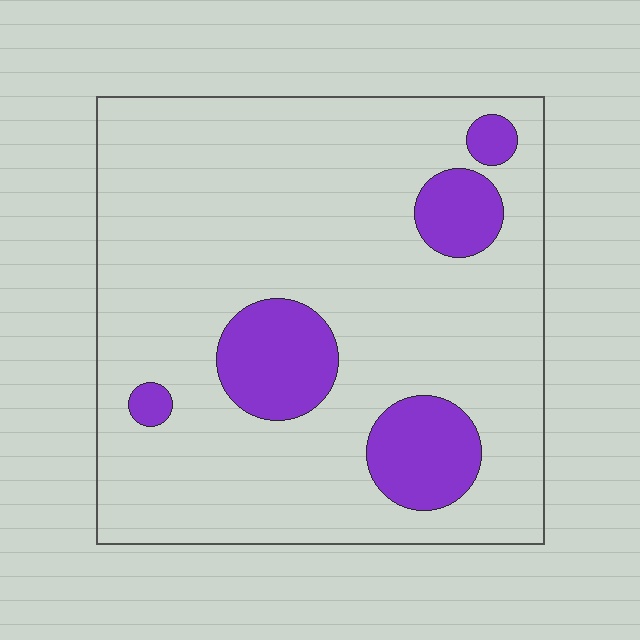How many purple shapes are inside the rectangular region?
5.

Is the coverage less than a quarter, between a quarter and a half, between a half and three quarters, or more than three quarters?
Less than a quarter.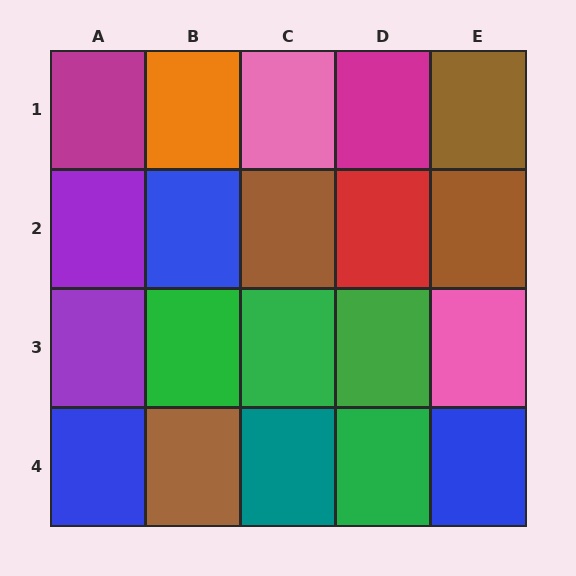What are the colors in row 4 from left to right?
Blue, brown, teal, green, blue.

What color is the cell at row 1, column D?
Magenta.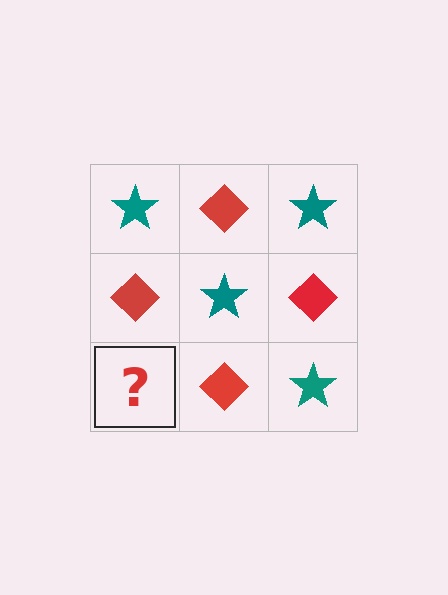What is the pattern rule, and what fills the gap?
The rule is that it alternates teal star and red diamond in a checkerboard pattern. The gap should be filled with a teal star.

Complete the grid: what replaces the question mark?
The question mark should be replaced with a teal star.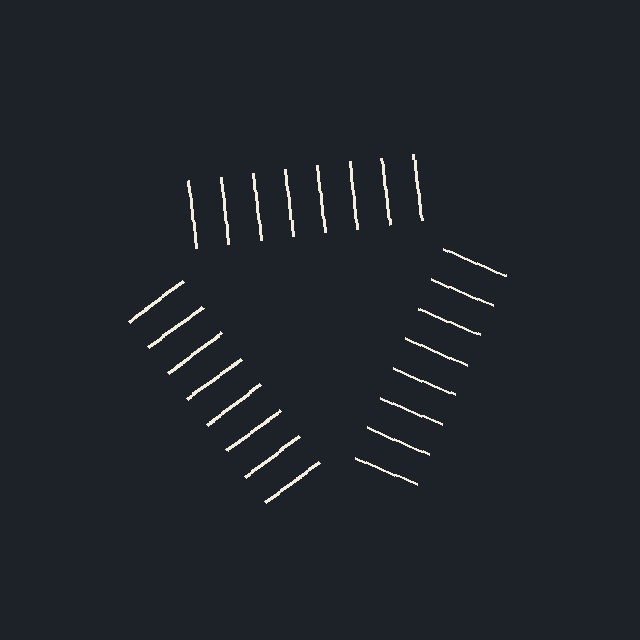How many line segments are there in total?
24 — 8 along each of the 3 edges.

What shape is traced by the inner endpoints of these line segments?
An illusory triangle — the line segments terminate on its edges but no continuous stroke is drawn.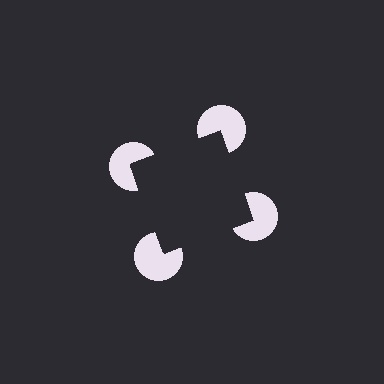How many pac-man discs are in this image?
There are 4 — one at each vertex of the illusory square.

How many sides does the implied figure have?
4 sides.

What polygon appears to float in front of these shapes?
An illusory square — its edges are inferred from the aligned wedge cuts in the pac-man discs, not physically drawn.